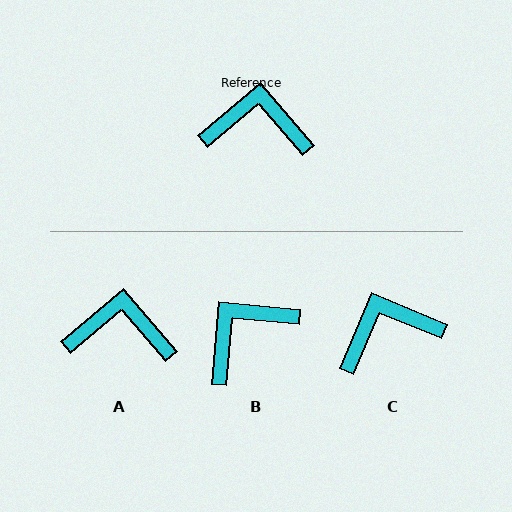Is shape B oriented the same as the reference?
No, it is off by about 45 degrees.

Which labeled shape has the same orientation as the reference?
A.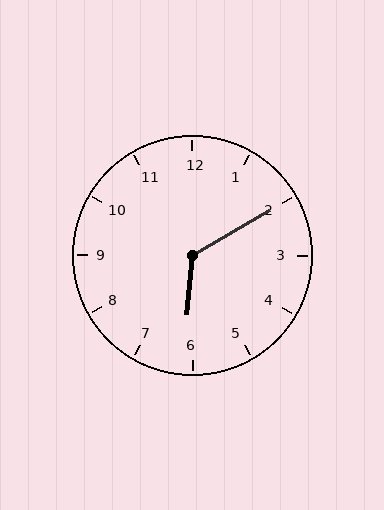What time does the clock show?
6:10.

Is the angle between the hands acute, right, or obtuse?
It is obtuse.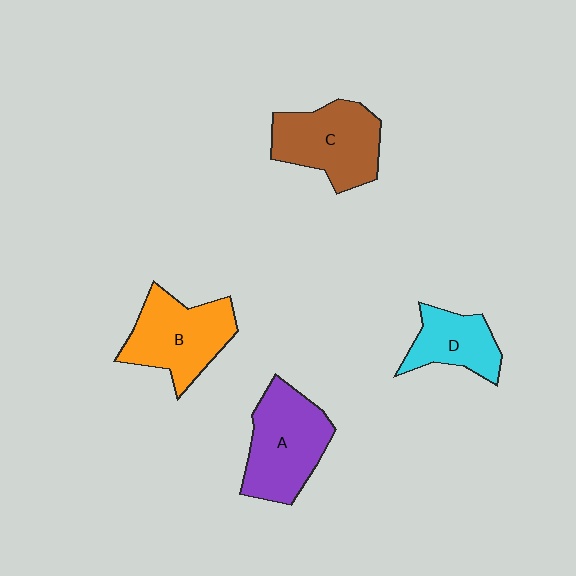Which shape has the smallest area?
Shape D (cyan).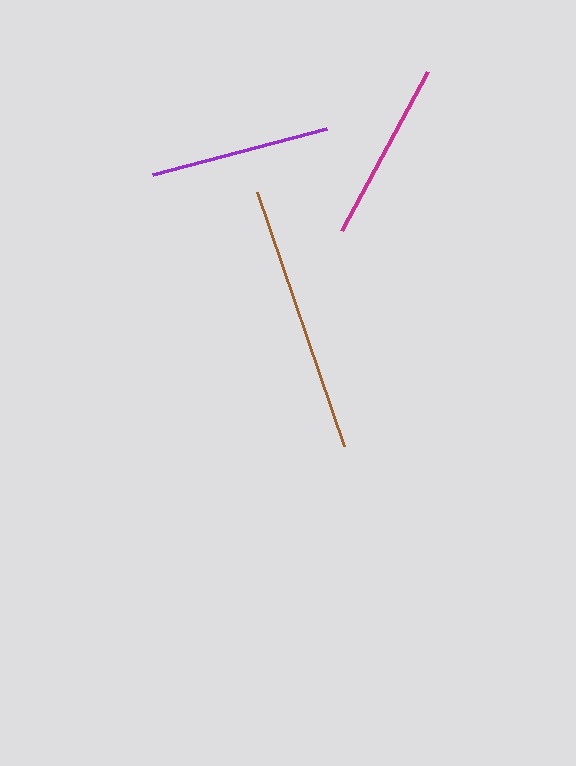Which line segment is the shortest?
The purple line is the shortest at approximately 180 pixels.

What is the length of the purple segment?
The purple segment is approximately 180 pixels long.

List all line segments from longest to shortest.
From longest to shortest: brown, magenta, purple.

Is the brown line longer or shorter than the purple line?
The brown line is longer than the purple line.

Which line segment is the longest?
The brown line is the longest at approximately 269 pixels.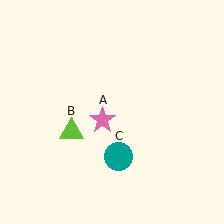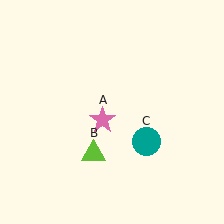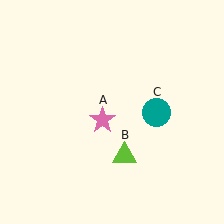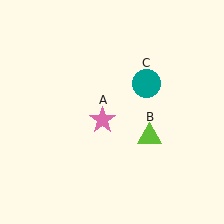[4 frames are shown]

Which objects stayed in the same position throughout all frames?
Pink star (object A) remained stationary.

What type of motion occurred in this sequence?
The lime triangle (object B), teal circle (object C) rotated counterclockwise around the center of the scene.